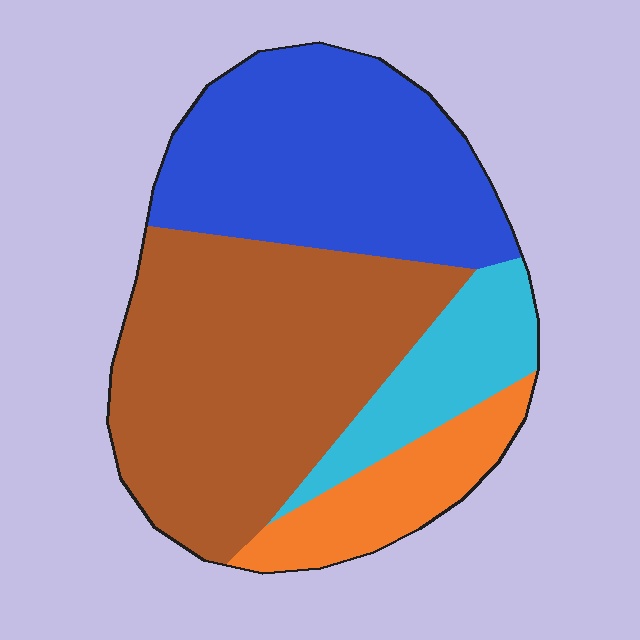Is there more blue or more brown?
Brown.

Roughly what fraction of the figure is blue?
Blue covers around 35% of the figure.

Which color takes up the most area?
Brown, at roughly 45%.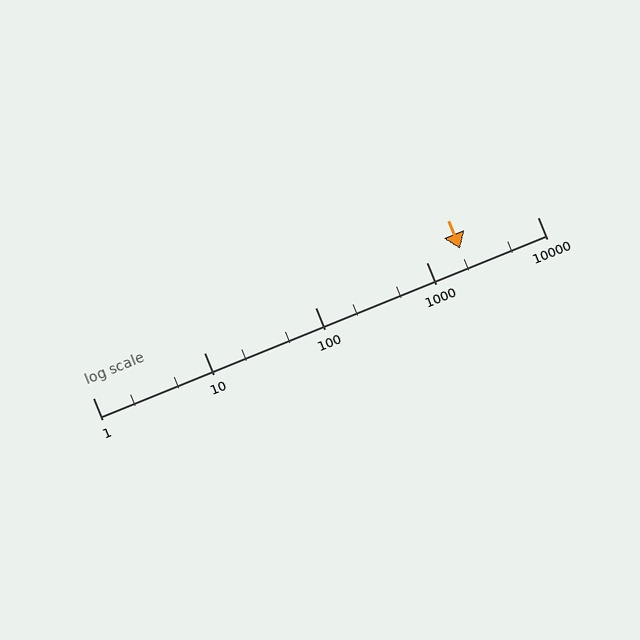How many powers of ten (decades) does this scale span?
The scale spans 4 decades, from 1 to 10000.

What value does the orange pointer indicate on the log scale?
The pointer indicates approximately 2000.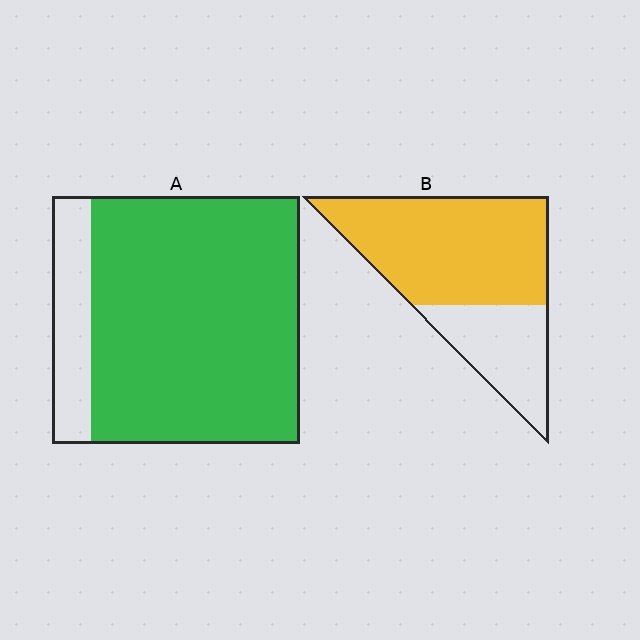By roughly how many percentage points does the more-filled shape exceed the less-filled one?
By roughly 15 percentage points (A over B).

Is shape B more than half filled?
Yes.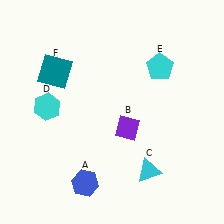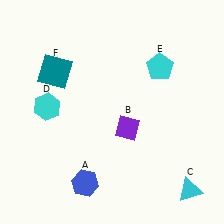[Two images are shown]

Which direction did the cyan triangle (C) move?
The cyan triangle (C) moved right.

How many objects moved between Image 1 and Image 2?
1 object moved between the two images.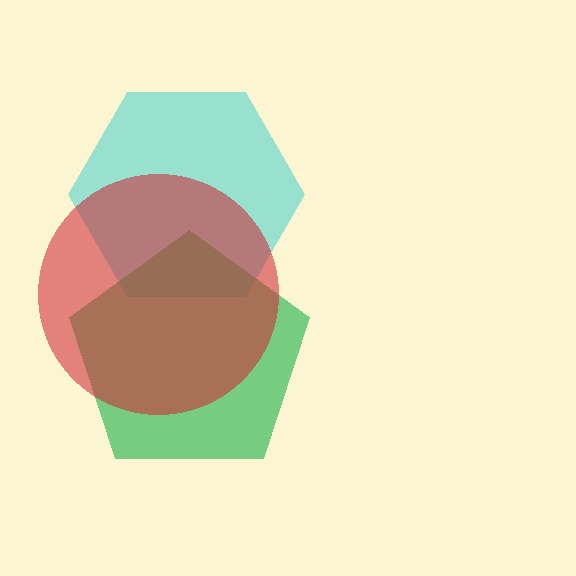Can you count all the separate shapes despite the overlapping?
Yes, there are 3 separate shapes.